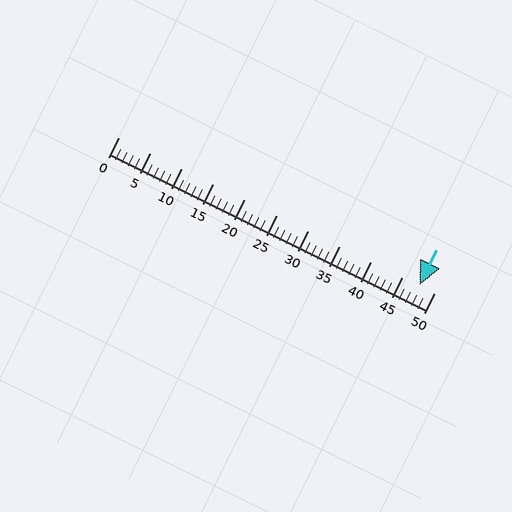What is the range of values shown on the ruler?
The ruler shows values from 0 to 50.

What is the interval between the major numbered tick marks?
The major tick marks are spaced 5 units apart.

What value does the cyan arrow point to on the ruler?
The cyan arrow points to approximately 48.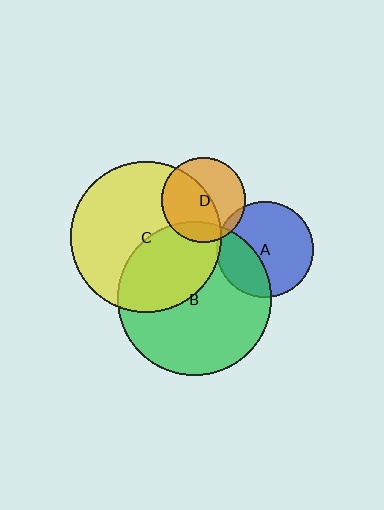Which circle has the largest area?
Circle B (green).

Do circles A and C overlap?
Yes.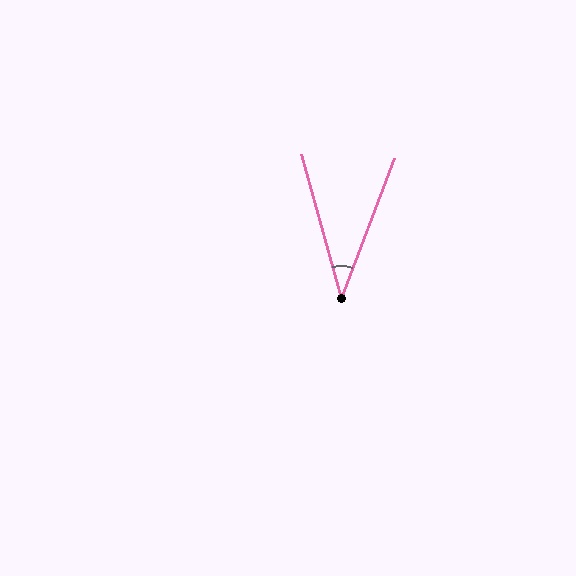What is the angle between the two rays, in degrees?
Approximately 36 degrees.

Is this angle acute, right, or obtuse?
It is acute.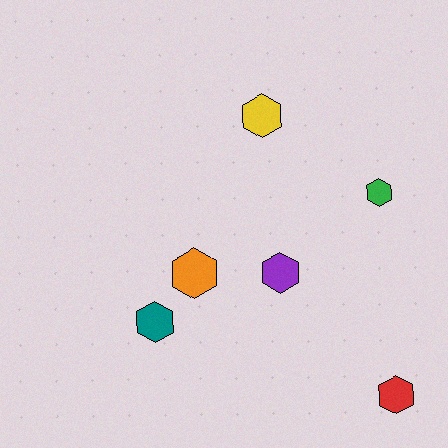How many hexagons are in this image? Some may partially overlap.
There are 6 hexagons.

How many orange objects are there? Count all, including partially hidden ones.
There is 1 orange object.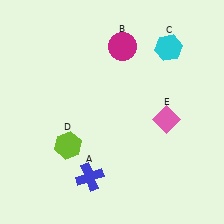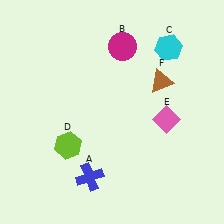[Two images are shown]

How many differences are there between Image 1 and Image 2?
There is 1 difference between the two images.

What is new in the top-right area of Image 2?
A brown triangle (F) was added in the top-right area of Image 2.